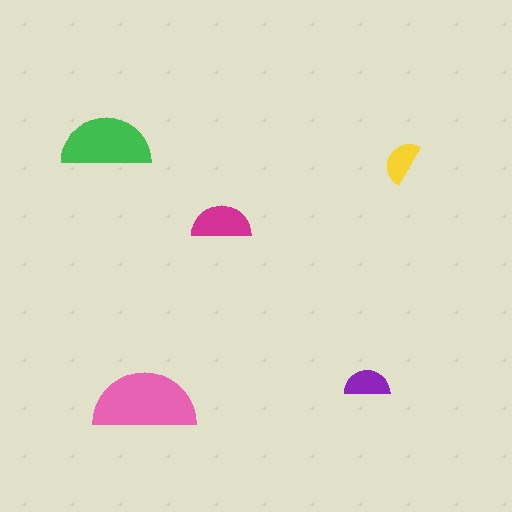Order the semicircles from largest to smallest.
the pink one, the green one, the magenta one, the purple one, the yellow one.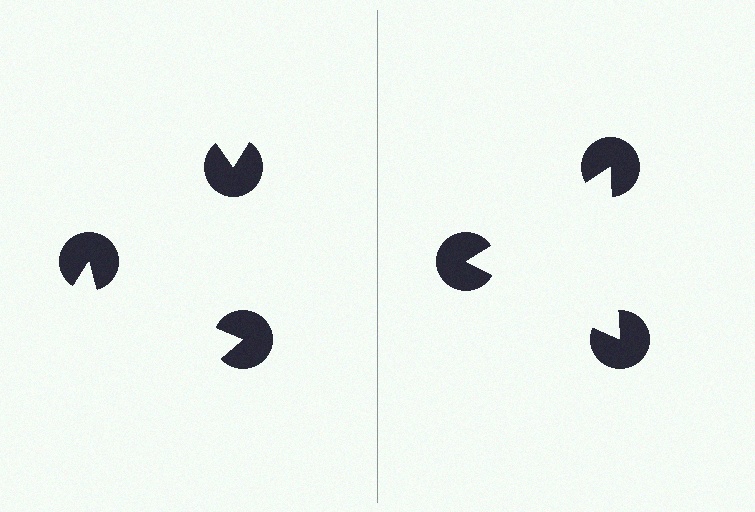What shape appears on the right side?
An illusory triangle.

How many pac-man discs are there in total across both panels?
6 — 3 on each side.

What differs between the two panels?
The pac-man discs are positioned identically on both sides; only the wedge orientations differ. On the right they align to a triangle; on the left they are misaligned.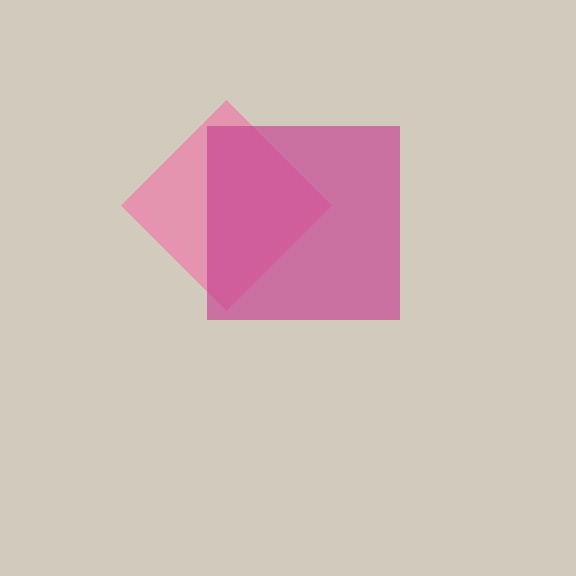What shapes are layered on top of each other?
The layered shapes are: a pink diamond, a magenta square.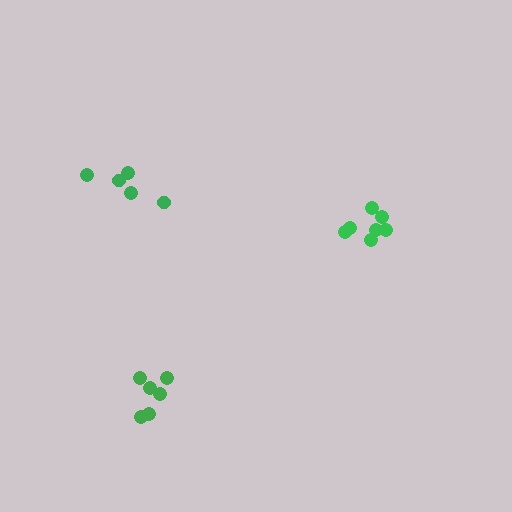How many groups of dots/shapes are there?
There are 3 groups.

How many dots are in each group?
Group 1: 7 dots, Group 2: 6 dots, Group 3: 5 dots (18 total).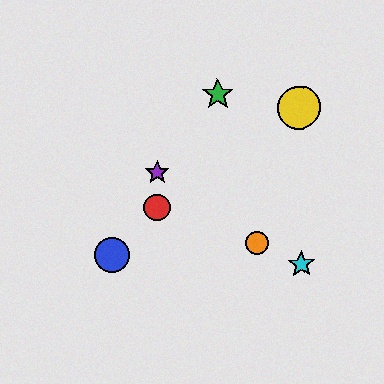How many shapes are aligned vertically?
2 shapes (the red circle, the purple star) are aligned vertically.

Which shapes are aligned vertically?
The red circle, the purple star are aligned vertically.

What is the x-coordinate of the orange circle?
The orange circle is at x≈257.